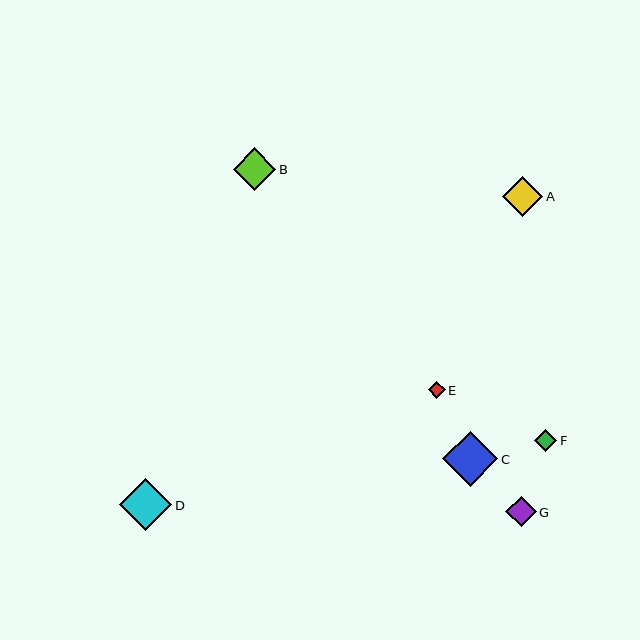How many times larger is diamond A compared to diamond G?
Diamond A is approximately 1.3 times the size of diamond G.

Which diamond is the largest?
Diamond C is the largest with a size of approximately 55 pixels.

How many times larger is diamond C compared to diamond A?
Diamond C is approximately 1.4 times the size of diamond A.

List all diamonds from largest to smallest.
From largest to smallest: C, D, B, A, G, F, E.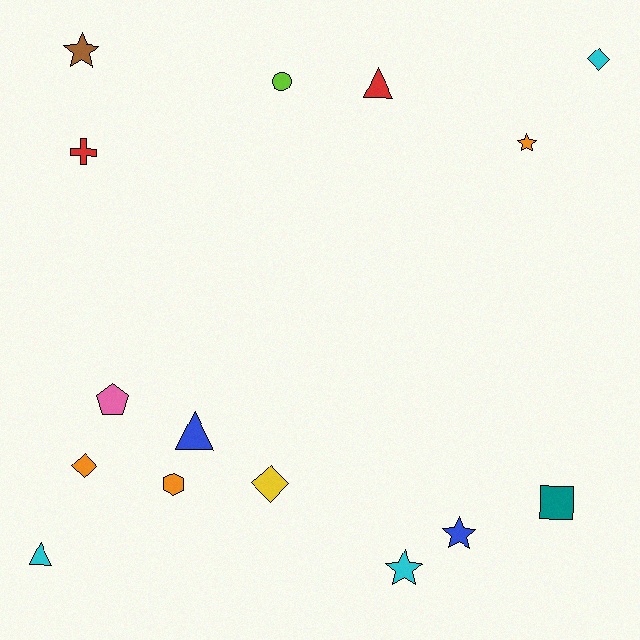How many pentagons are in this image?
There is 1 pentagon.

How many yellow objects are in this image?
There is 1 yellow object.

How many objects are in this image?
There are 15 objects.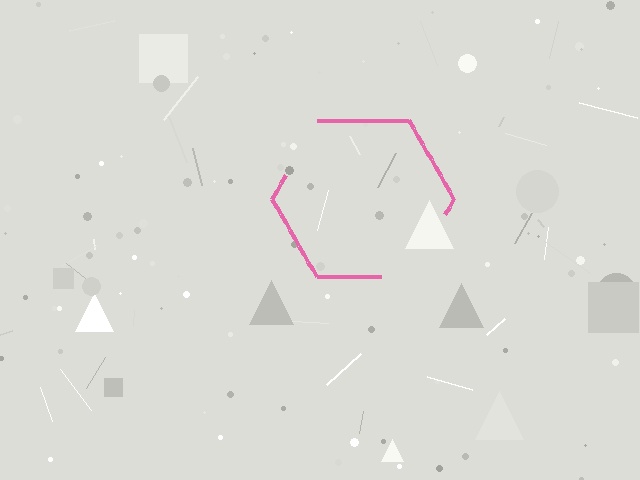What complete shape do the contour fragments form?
The contour fragments form a hexagon.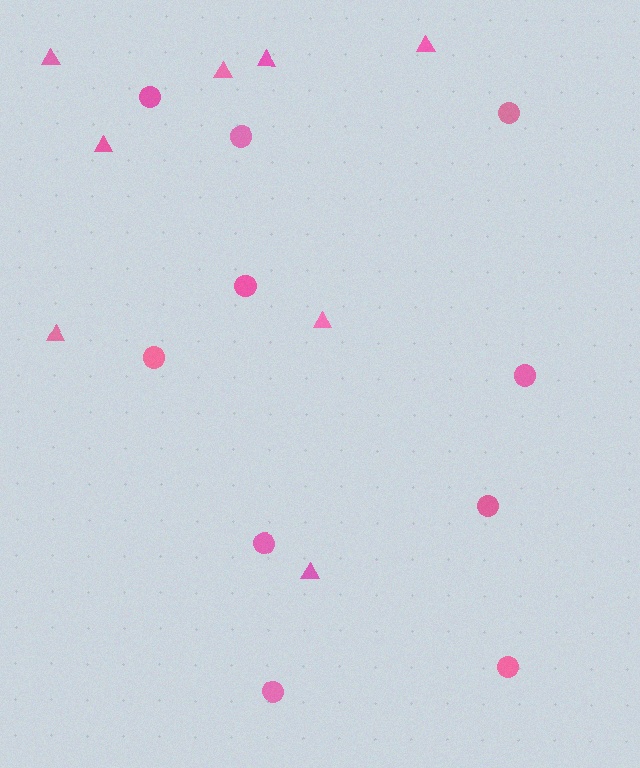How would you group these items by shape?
There are 2 groups: one group of circles (10) and one group of triangles (8).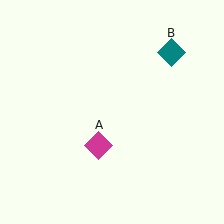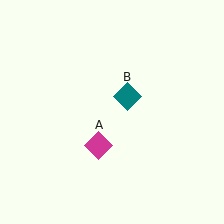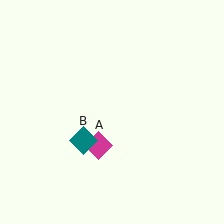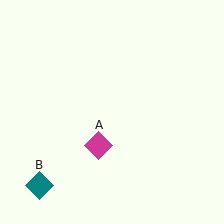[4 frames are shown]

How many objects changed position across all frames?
1 object changed position: teal diamond (object B).